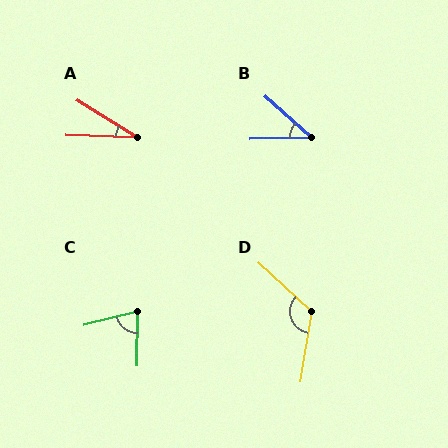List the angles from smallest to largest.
A (30°), B (43°), C (75°), D (123°).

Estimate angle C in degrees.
Approximately 75 degrees.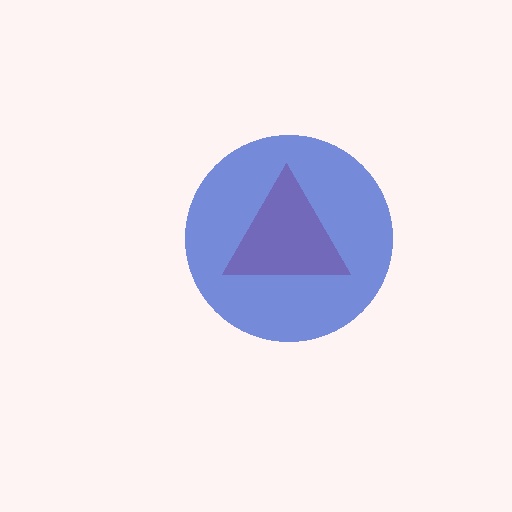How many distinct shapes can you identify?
There are 2 distinct shapes: a red triangle, a blue circle.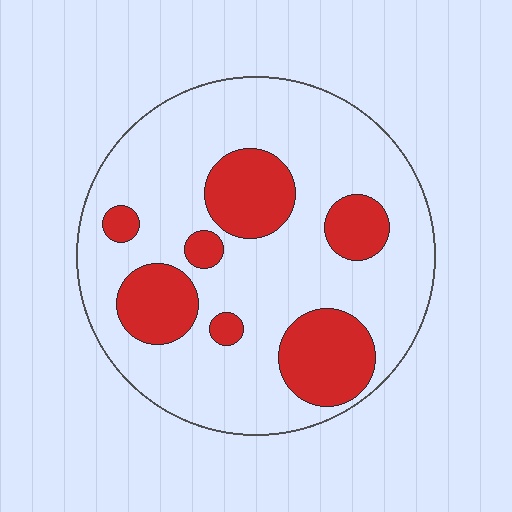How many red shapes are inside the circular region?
7.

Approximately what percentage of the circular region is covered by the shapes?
Approximately 25%.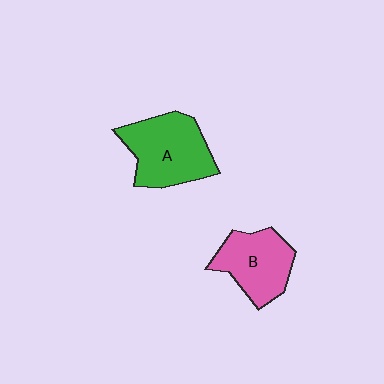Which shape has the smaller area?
Shape B (pink).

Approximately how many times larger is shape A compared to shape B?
Approximately 1.2 times.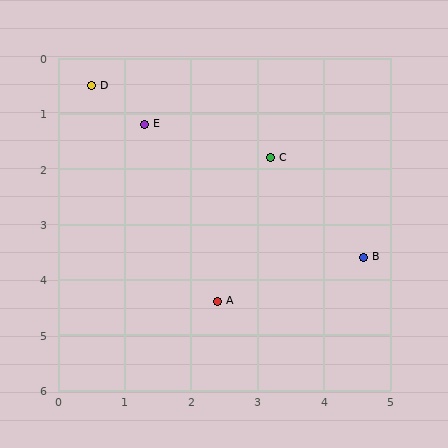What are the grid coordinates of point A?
Point A is at approximately (2.4, 4.4).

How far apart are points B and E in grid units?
Points B and E are about 4.1 grid units apart.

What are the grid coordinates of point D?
Point D is at approximately (0.5, 0.5).